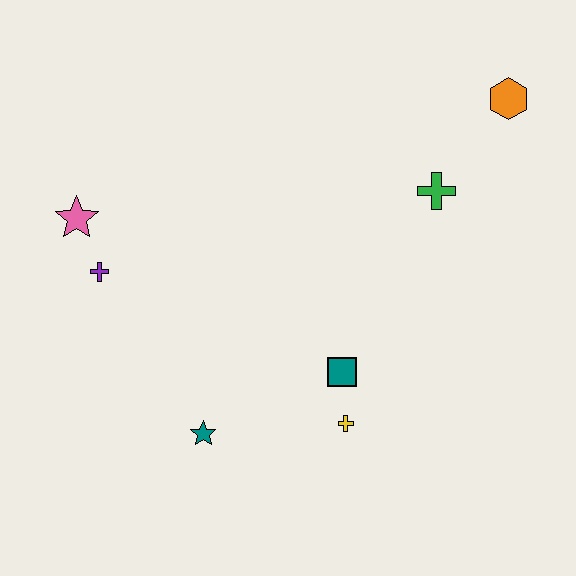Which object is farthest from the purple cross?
The orange hexagon is farthest from the purple cross.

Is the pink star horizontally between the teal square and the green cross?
No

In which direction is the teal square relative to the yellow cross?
The teal square is above the yellow cross.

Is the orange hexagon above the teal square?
Yes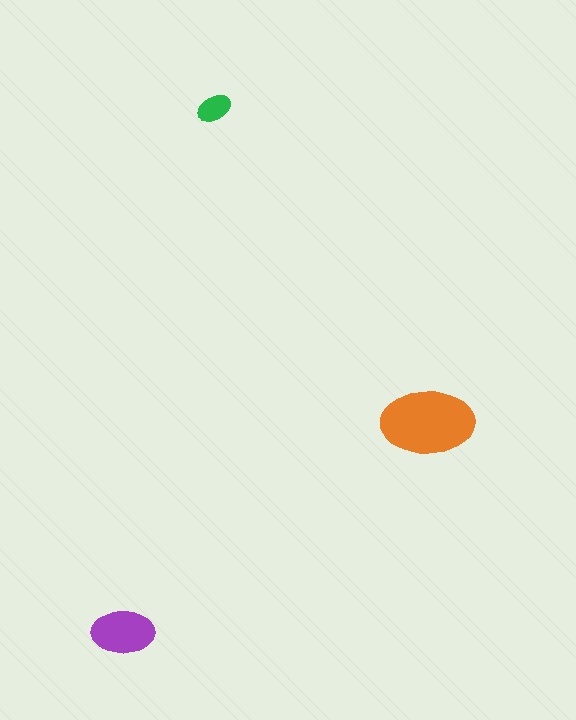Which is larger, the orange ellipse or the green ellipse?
The orange one.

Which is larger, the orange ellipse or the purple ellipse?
The orange one.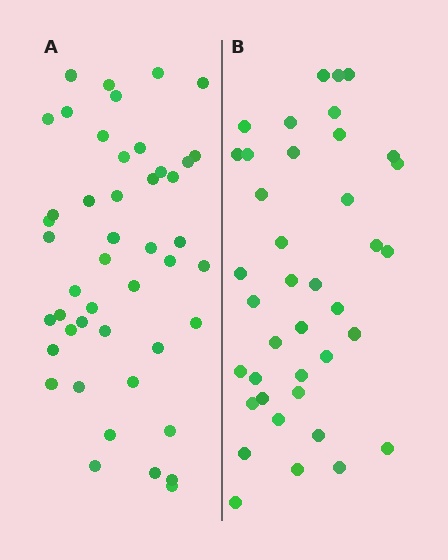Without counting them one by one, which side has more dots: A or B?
Region A (the left region) has more dots.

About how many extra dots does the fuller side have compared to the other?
Region A has roughly 8 or so more dots than region B.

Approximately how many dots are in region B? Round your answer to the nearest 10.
About 40 dots. (The exact count is 39, which rounds to 40.)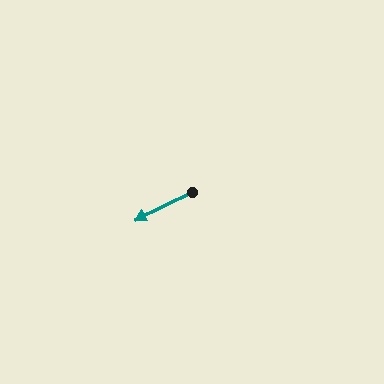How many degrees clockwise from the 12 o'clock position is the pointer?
Approximately 244 degrees.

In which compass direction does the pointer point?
Southwest.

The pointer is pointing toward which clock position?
Roughly 8 o'clock.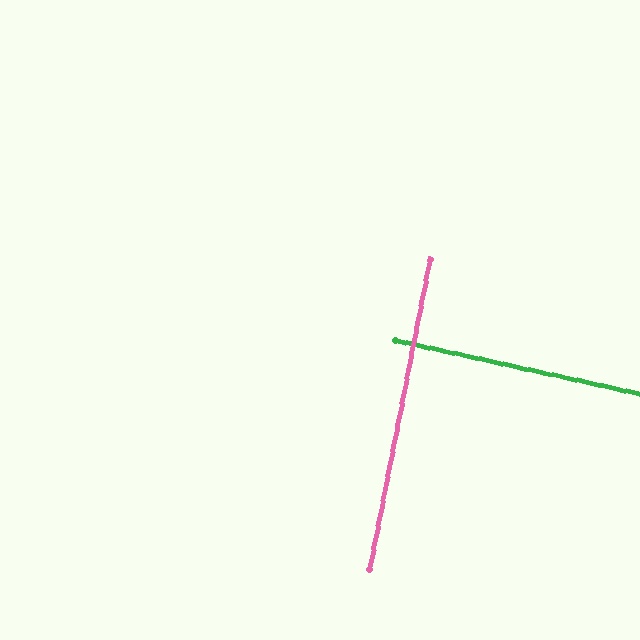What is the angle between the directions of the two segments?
Approximately 89 degrees.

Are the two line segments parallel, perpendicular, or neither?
Perpendicular — they meet at approximately 89°.